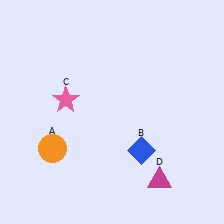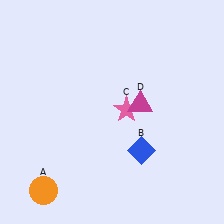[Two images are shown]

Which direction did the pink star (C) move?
The pink star (C) moved right.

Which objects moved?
The objects that moved are: the orange circle (A), the pink star (C), the magenta triangle (D).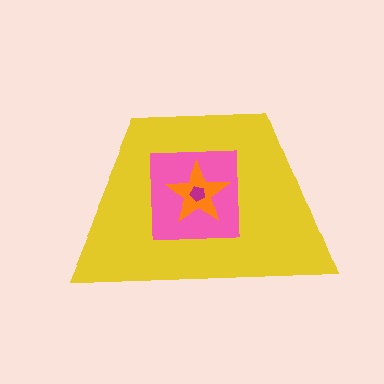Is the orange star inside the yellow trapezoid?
Yes.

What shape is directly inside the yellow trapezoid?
The pink square.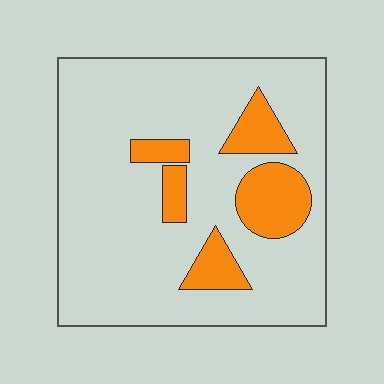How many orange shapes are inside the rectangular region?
5.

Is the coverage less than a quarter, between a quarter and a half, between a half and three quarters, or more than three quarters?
Less than a quarter.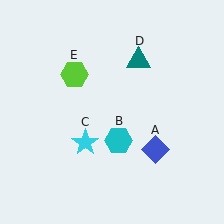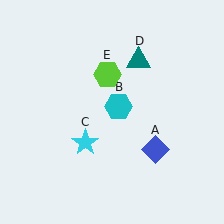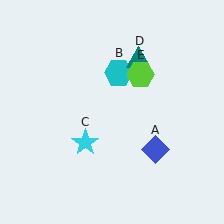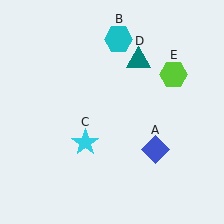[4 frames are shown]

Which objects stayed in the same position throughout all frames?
Blue diamond (object A) and cyan star (object C) and teal triangle (object D) remained stationary.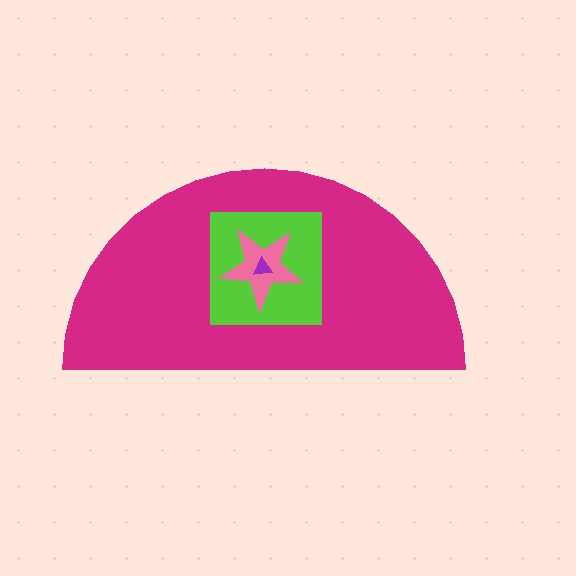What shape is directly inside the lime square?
The pink star.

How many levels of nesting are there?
4.